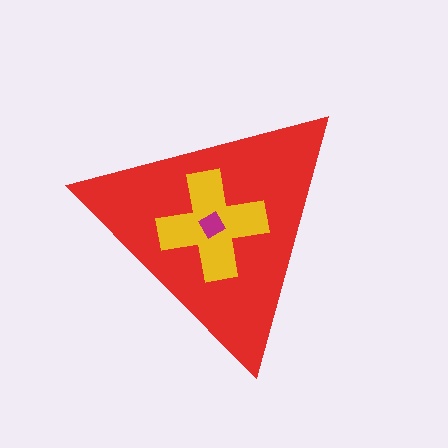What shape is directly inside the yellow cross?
The magenta diamond.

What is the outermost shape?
The red triangle.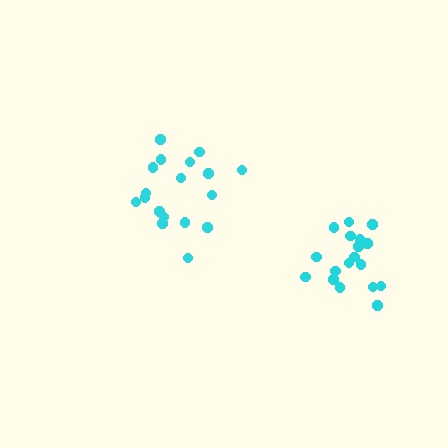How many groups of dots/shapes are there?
There are 2 groups.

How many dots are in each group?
Group 1: 18 dots, Group 2: 18 dots (36 total).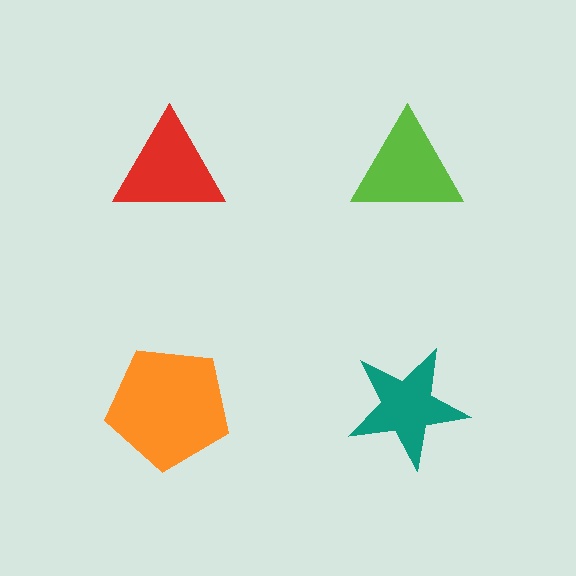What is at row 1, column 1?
A red triangle.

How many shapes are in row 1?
2 shapes.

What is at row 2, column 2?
A teal star.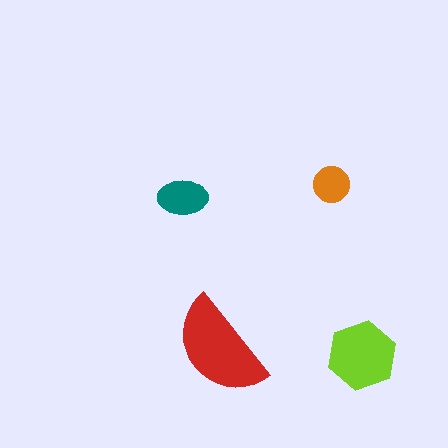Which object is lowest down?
The lime hexagon is bottommost.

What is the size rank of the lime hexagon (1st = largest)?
2nd.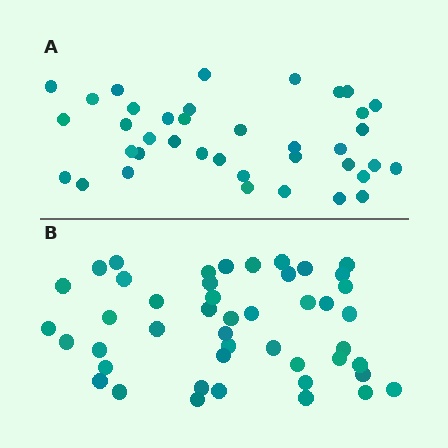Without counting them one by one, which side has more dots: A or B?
Region B (the bottom region) has more dots.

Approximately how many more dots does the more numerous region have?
Region B has roughly 8 or so more dots than region A.